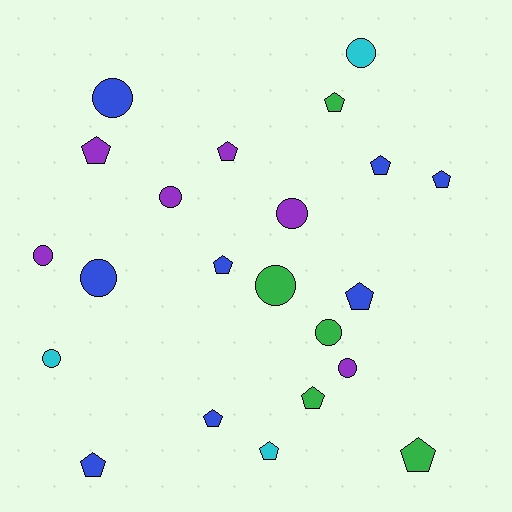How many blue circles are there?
There are 2 blue circles.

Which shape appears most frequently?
Pentagon, with 12 objects.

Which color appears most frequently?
Blue, with 8 objects.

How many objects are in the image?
There are 22 objects.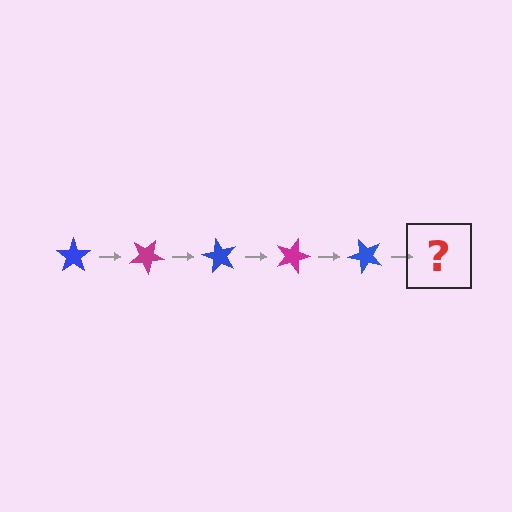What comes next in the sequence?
The next element should be a magenta star, rotated 150 degrees from the start.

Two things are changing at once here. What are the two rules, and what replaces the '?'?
The two rules are that it rotates 30 degrees each step and the color cycles through blue and magenta. The '?' should be a magenta star, rotated 150 degrees from the start.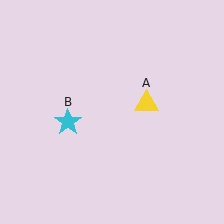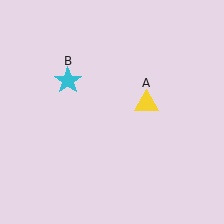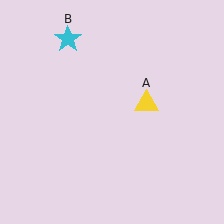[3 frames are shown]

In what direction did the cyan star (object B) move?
The cyan star (object B) moved up.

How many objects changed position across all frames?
1 object changed position: cyan star (object B).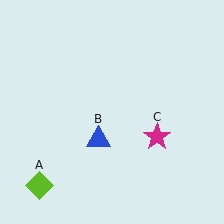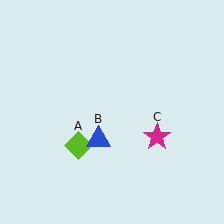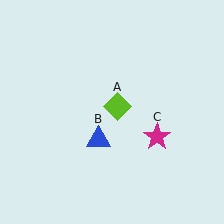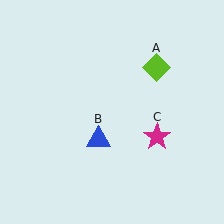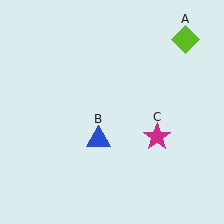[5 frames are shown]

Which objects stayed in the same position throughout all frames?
Blue triangle (object B) and magenta star (object C) remained stationary.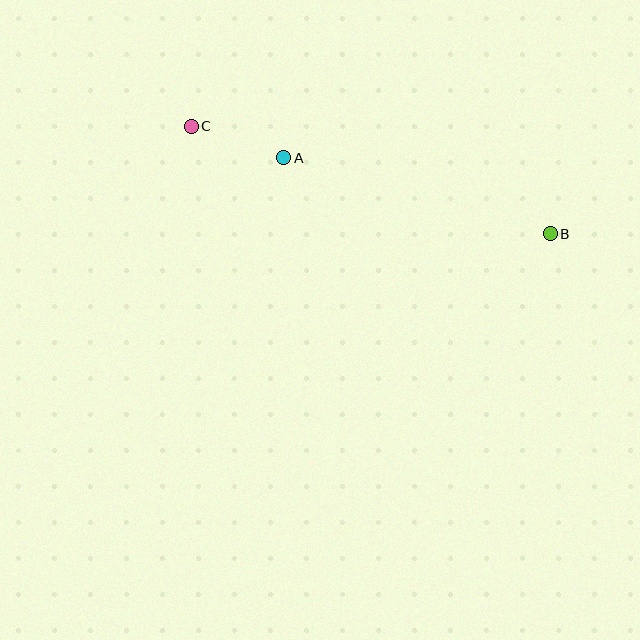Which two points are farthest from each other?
Points B and C are farthest from each other.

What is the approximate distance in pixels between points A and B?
The distance between A and B is approximately 277 pixels.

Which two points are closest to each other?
Points A and C are closest to each other.